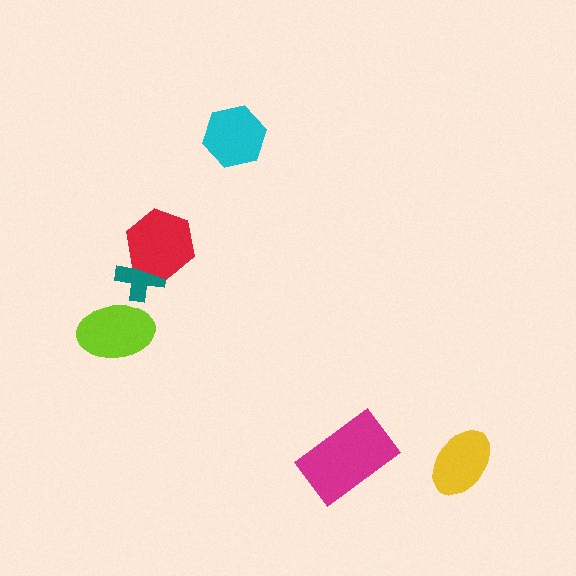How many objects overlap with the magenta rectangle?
0 objects overlap with the magenta rectangle.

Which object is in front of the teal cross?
The red hexagon is in front of the teal cross.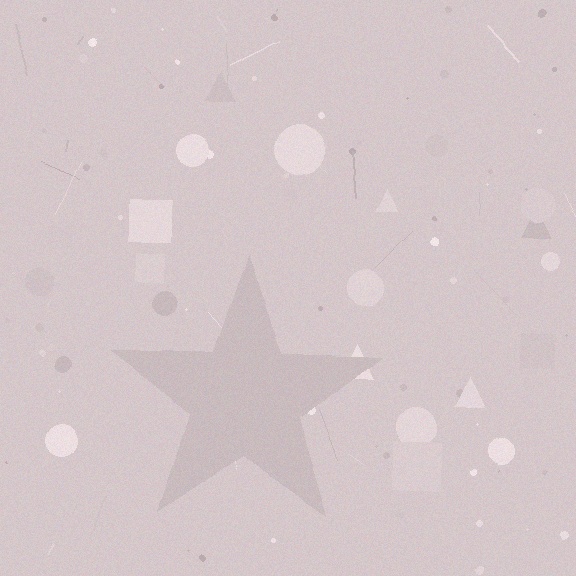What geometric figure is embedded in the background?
A star is embedded in the background.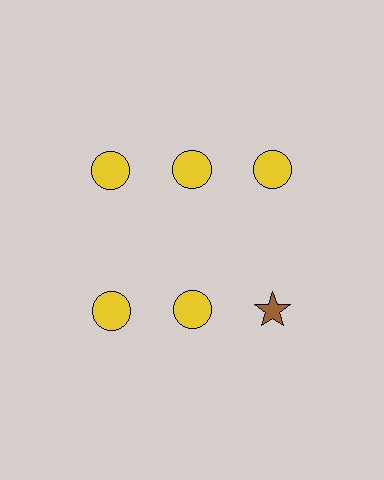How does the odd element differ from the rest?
It differs in both color (brown instead of yellow) and shape (star instead of circle).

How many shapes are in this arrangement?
There are 6 shapes arranged in a grid pattern.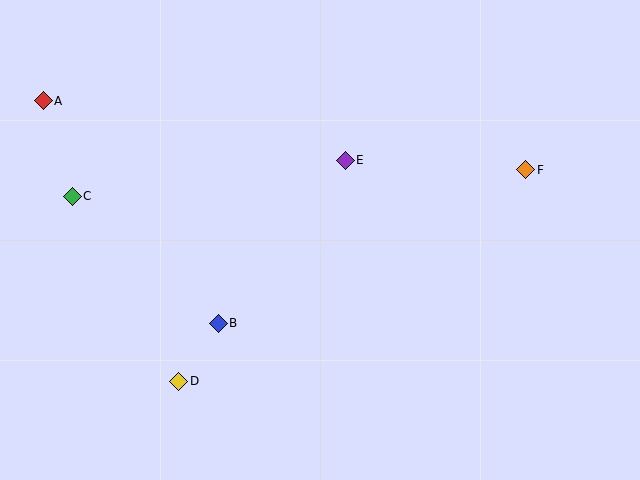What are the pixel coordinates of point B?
Point B is at (218, 324).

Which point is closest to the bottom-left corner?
Point D is closest to the bottom-left corner.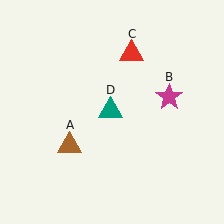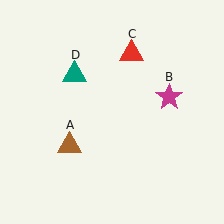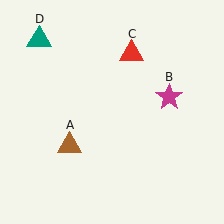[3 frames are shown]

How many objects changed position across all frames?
1 object changed position: teal triangle (object D).